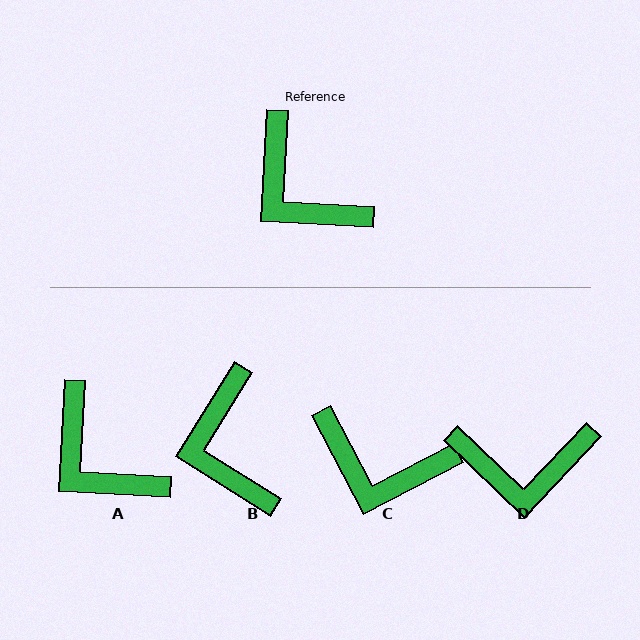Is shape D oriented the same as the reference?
No, it is off by about 49 degrees.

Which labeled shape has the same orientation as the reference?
A.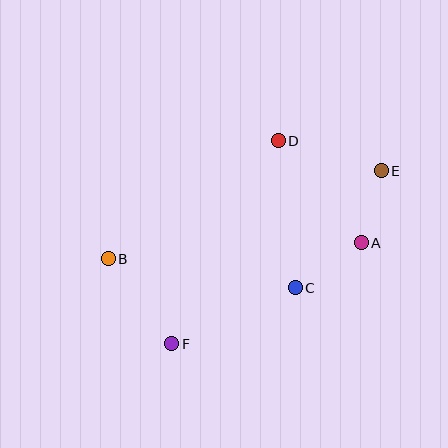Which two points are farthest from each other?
Points B and E are farthest from each other.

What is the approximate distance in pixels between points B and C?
The distance between B and C is approximately 189 pixels.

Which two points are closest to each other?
Points A and E are closest to each other.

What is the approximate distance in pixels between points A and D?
The distance between A and D is approximately 131 pixels.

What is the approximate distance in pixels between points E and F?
The distance between E and F is approximately 272 pixels.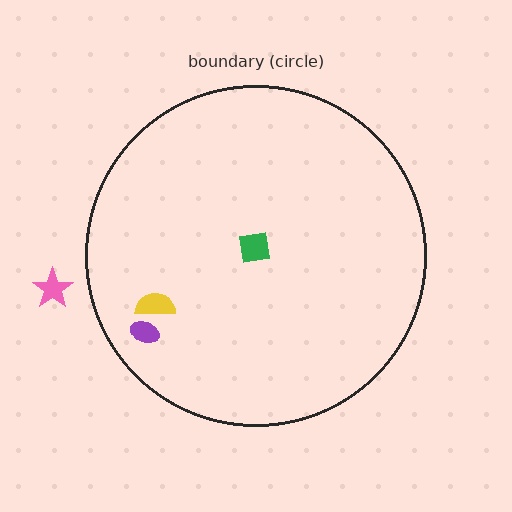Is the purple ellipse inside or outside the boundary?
Inside.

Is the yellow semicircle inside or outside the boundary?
Inside.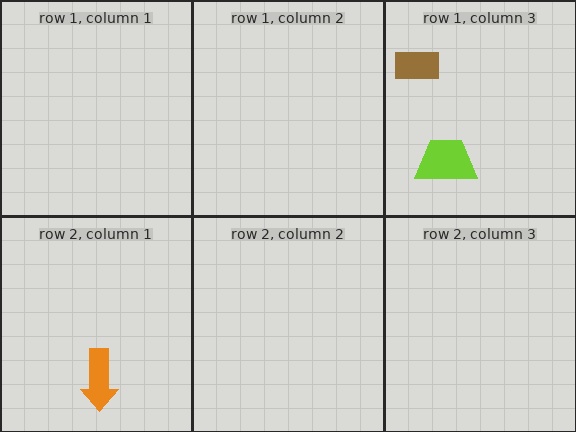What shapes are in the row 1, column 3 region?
The lime trapezoid, the brown rectangle.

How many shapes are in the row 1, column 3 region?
2.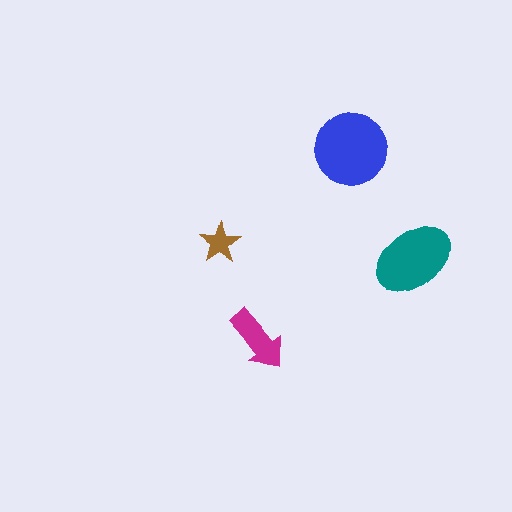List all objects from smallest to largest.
The brown star, the magenta arrow, the teal ellipse, the blue circle.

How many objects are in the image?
There are 4 objects in the image.